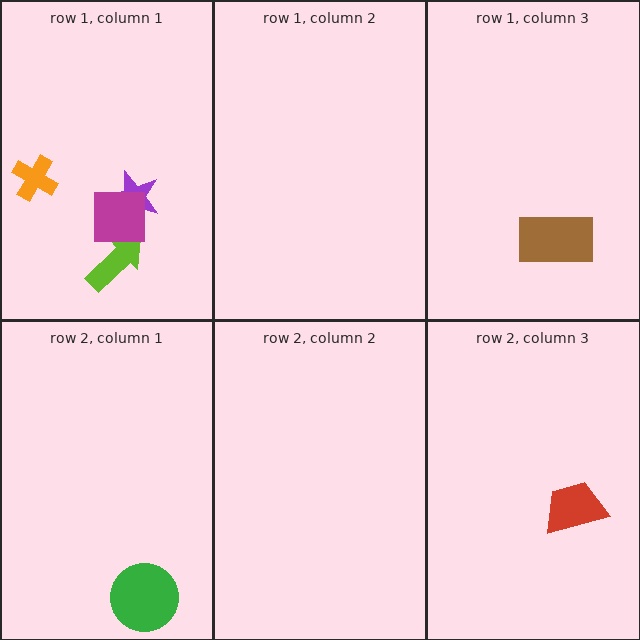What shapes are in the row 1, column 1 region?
The purple star, the lime arrow, the magenta square, the orange cross.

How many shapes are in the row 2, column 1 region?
1.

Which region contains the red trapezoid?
The row 2, column 3 region.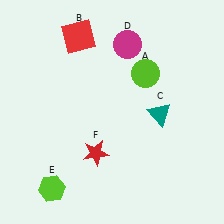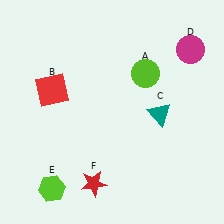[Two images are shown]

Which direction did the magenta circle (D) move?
The magenta circle (D) moved right.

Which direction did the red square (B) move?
The red square (B) moved down.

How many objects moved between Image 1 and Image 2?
3 objects moved between the two images.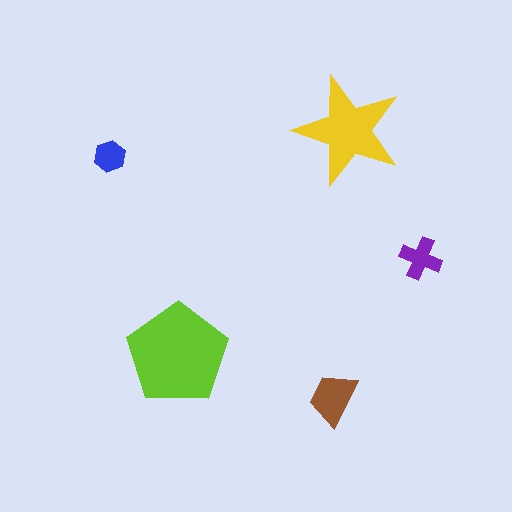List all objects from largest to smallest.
The lime pentagon, the yellow star, the brown trapezoid, the purple cross, the blue hexagon.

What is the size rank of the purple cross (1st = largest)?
4th.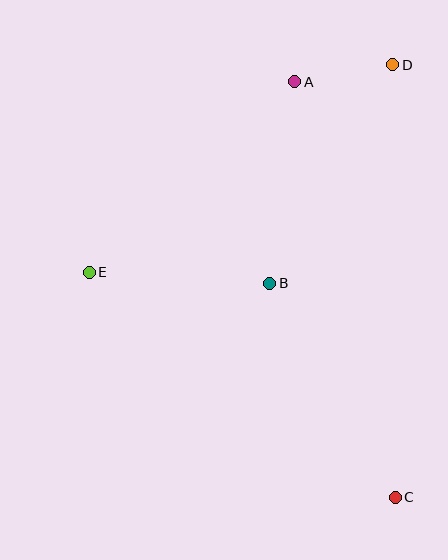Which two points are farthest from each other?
Points C and D are farthest from each other.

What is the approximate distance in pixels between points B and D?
The distance between B and D is approximately 250 pixels.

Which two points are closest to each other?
Points A and D are closest to each other.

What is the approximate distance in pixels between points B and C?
The distance between B and C is approximately 248 pixels.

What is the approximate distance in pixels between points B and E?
The distance between B and E is approximately 181 pixels.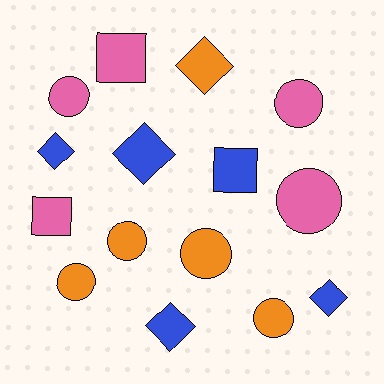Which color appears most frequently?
Orange, with 5 objects.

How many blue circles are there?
There are no blue circles.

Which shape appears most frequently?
Circle, with 7 objects.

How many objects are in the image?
There are 15 objects.